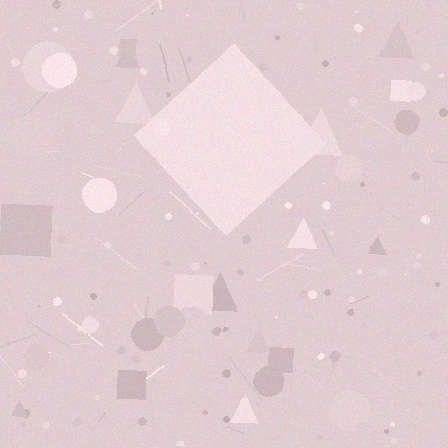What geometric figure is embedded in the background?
A diamond is embedded in the background.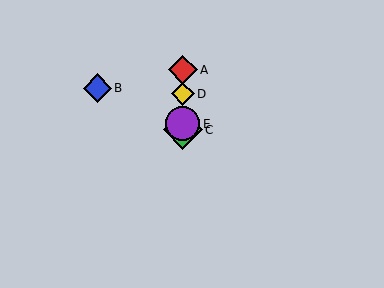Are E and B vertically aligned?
No, E is at x≈183 and B is at x≈97.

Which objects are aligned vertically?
Objects A, C, D, E are aligned vertically.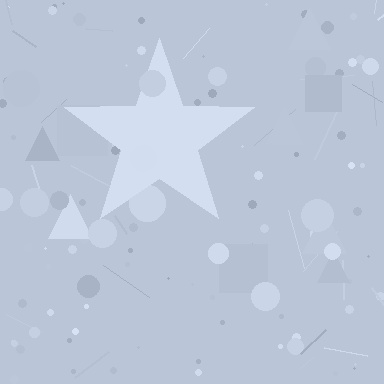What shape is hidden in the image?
A star is hidden in the image.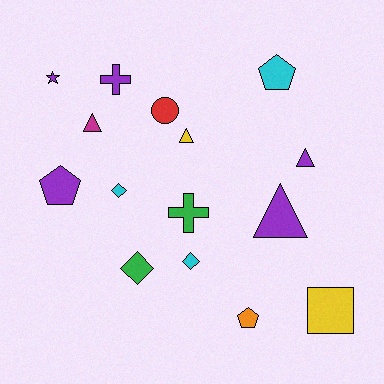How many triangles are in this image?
There are 4 triangles.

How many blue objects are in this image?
There are no blue objects.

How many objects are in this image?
There are 15 objects.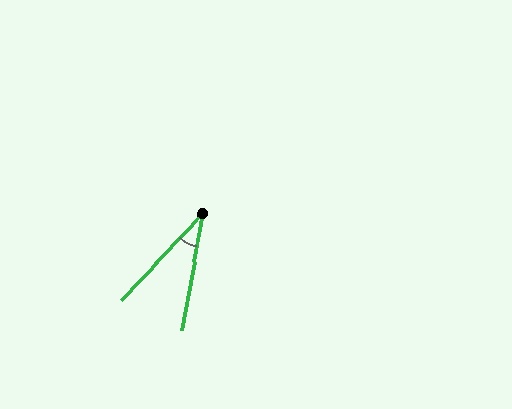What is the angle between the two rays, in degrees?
Approximately 33 degrees.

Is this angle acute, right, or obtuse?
It is acute.